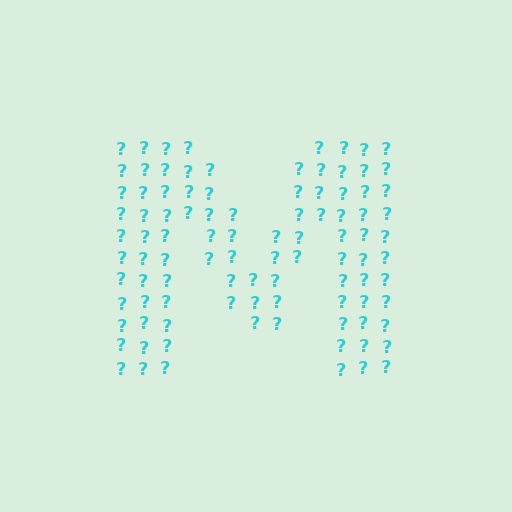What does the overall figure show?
The overall figure shows the letter M.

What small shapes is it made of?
It is made of small question marks.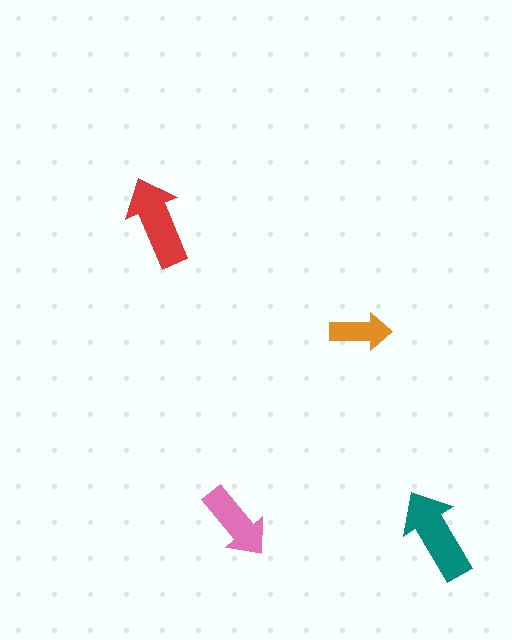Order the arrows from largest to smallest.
the teal one, the red one, the pink one, the orange one.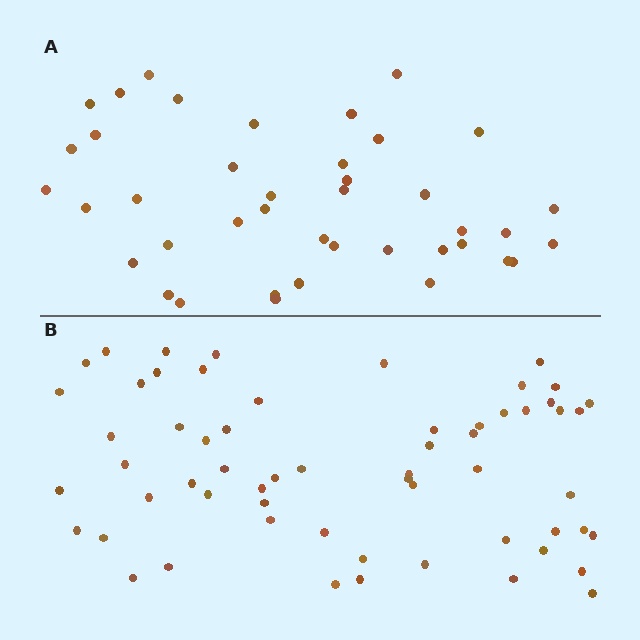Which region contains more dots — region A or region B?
Region B (the bottom region) has more dots.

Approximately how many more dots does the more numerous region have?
Region B has approximately 20 more dots than region A.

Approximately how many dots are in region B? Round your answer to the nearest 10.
About 60 dots.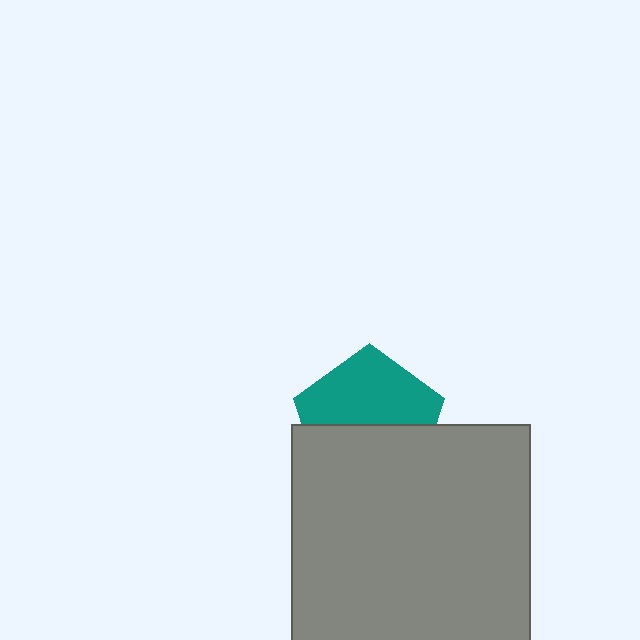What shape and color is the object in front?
The object in front is a gray square.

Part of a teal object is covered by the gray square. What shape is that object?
It is a pentagon.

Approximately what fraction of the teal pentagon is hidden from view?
Roughly 49% of the teal pentagon is hidden behind the gray square.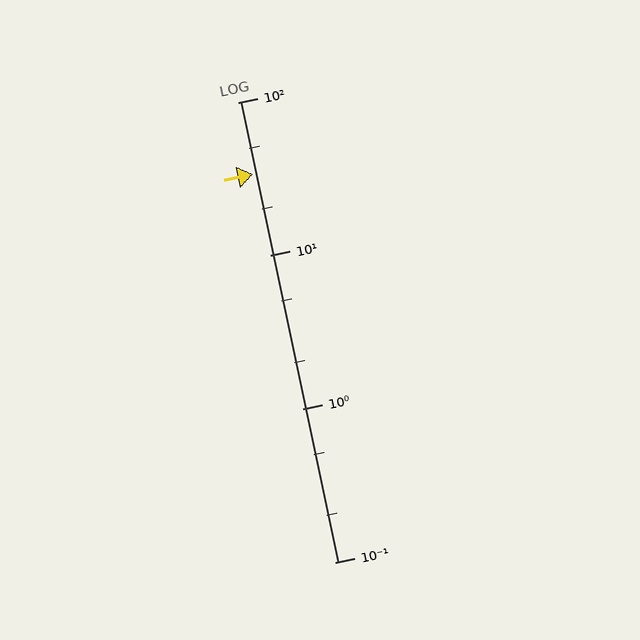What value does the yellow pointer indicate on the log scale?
The pointer indicates approximately 34.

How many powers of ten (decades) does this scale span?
The scale spans 3 decades, from 0.1 to 100.